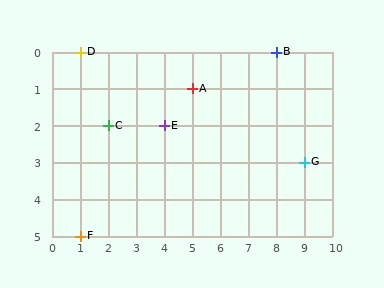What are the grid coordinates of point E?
Point E is at grid coordinates (4, 2).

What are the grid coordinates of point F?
Point F is at grid coordinates (1, 5).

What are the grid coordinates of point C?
Point C is at grid coordinates (2, 2).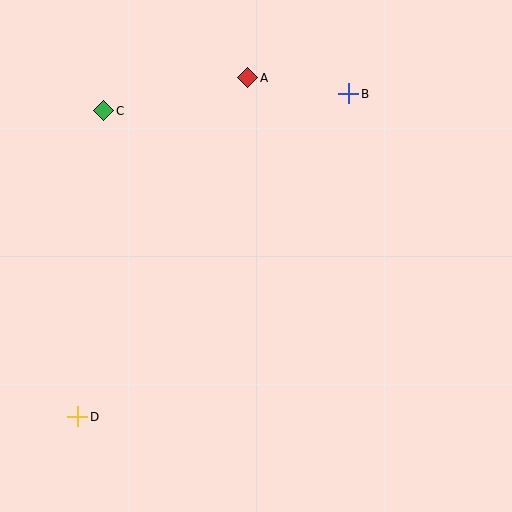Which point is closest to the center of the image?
Point A at (248, 78) is closest to the center.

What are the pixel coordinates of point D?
Point D is at (78, 417).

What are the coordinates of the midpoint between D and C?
The midpoint between D and C is at (91, 264).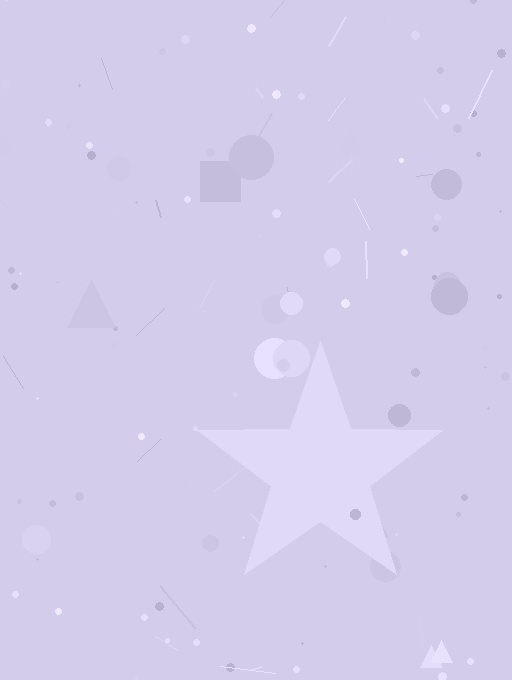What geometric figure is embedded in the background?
A star is embedded in the background.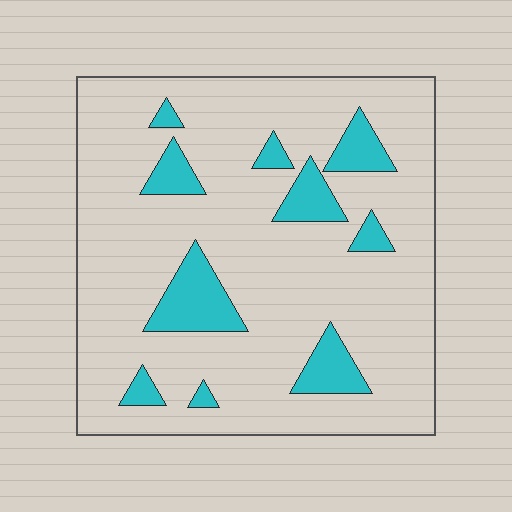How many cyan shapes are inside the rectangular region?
10.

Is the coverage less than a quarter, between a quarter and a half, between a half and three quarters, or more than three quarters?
Less than a quarter.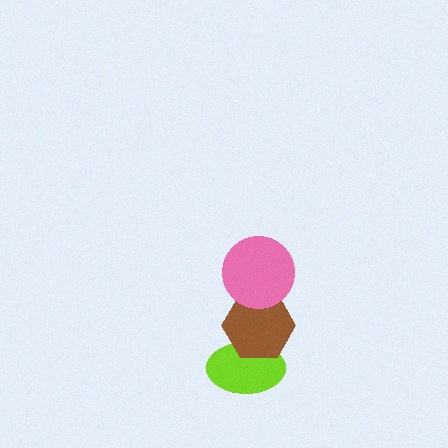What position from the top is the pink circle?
The pink circle is 1st from the top.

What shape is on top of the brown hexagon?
The pink circle is on top of the brown hexagon.